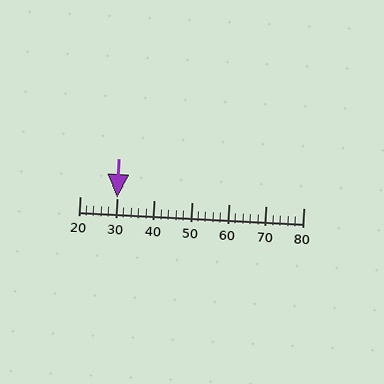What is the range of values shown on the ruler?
The ruler shows values from 20 to 80.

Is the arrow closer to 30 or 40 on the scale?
The arrow is closer to 30.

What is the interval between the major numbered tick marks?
The major tick marks are spaced 10 units apart.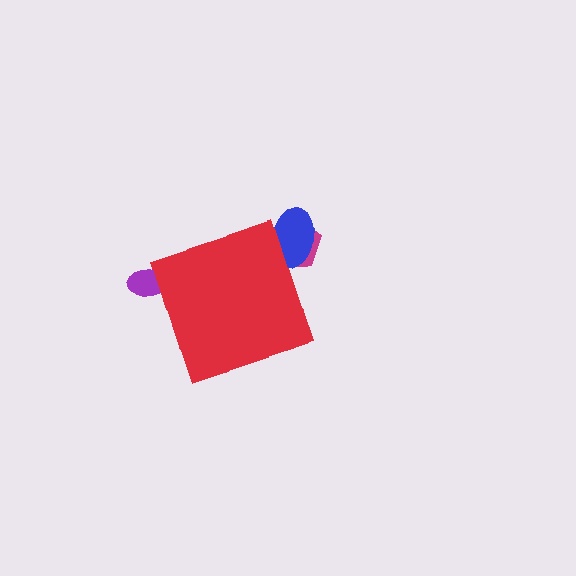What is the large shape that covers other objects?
A red diamond.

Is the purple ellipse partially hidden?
Yes, the purple ellipse is partially hidden behind the red diamond.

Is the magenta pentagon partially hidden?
Yes, the magenta pentagon is partially hidden behind the red diamond.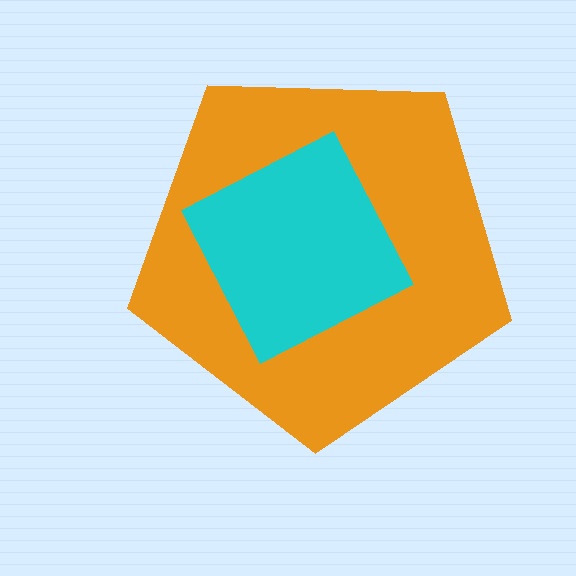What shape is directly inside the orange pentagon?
The cyan square.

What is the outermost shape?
The orange pentagon.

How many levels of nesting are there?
2.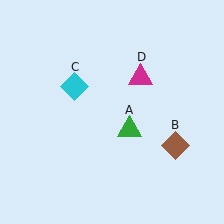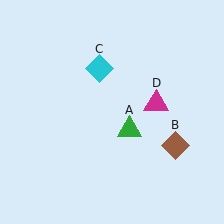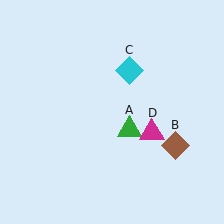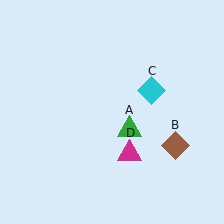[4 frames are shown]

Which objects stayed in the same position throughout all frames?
Green triangle (object A) and brown diamond (object B) remained stationary.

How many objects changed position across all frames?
2 objects changed position: cyan diamond (object C), magenta triangle (object D).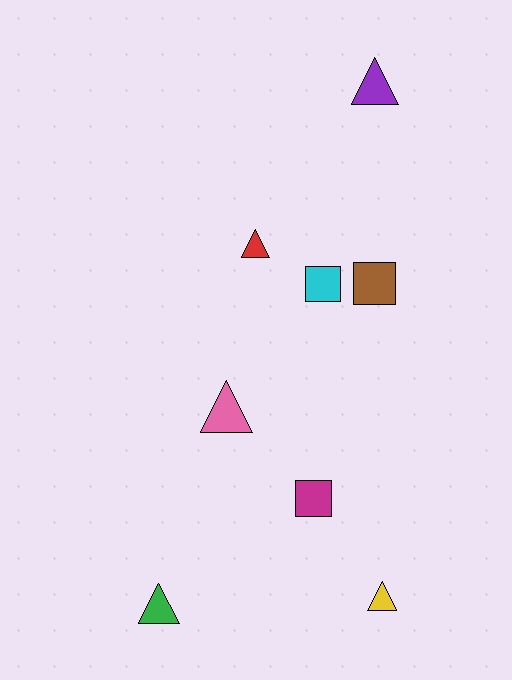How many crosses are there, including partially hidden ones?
There are no crosses.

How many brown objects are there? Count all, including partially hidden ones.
There is 1 brown object.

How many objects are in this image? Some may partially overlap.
There are 8 objects.